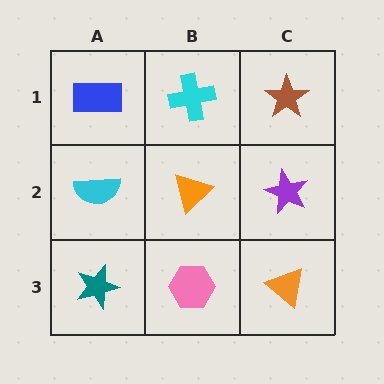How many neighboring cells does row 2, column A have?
3.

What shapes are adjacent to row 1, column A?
A cyan semicircle (row 2, column A), a cyan cross (row 1, column B).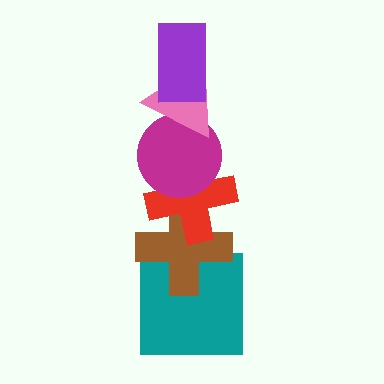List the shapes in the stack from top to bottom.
From top to bottom: the purple rectangle, the pink triangle, the magenta circle, the red cross, the brown cross, the teal square.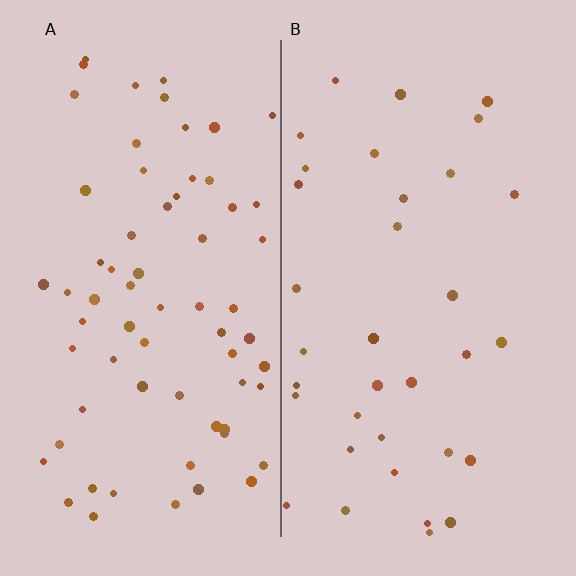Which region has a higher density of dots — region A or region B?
A (the left).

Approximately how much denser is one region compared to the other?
Approximately 1.9× — region A over region B.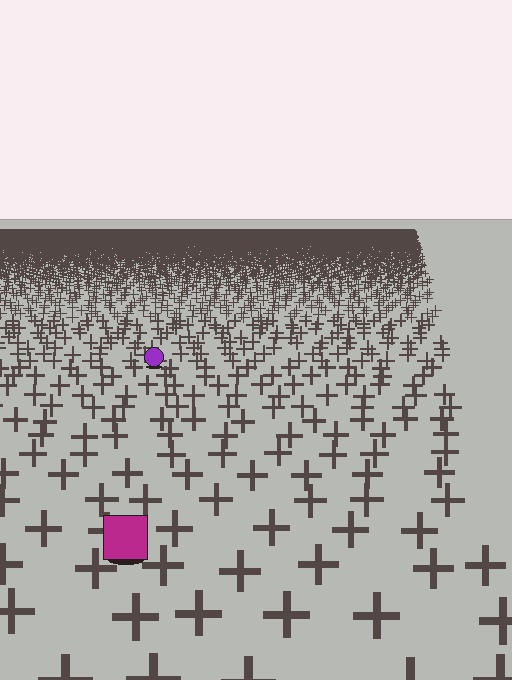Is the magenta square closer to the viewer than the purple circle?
Yes. The magenta square is closer — you can tell from the texture gradient: the ground texture is coarser near it.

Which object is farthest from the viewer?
The purple circle is farthest from the viewer. It appears smaller and the ground texture around it is denser.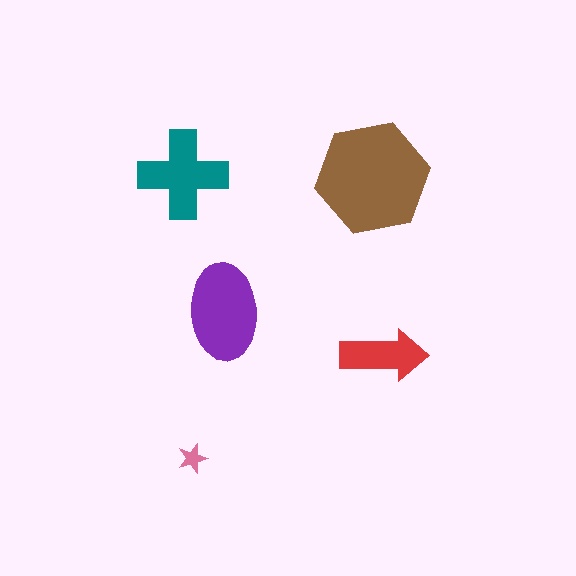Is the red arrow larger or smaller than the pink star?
Larger.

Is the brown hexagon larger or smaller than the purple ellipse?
Larger.